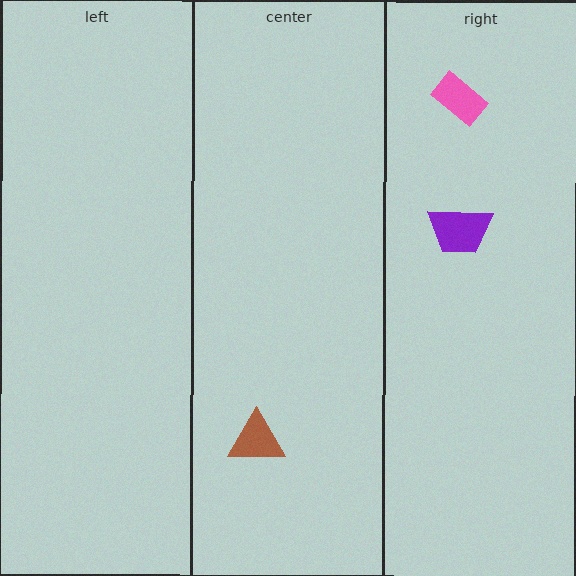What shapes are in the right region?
The pink rectangle, the purple trapezoid.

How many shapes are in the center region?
1.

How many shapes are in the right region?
2.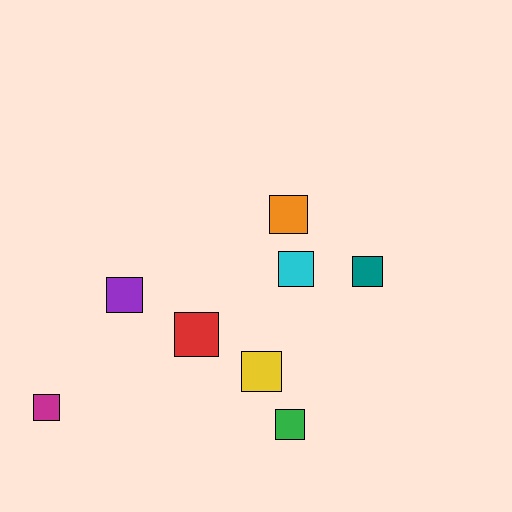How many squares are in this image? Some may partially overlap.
There are 8 squares.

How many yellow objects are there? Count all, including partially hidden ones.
There is 1 yellow object.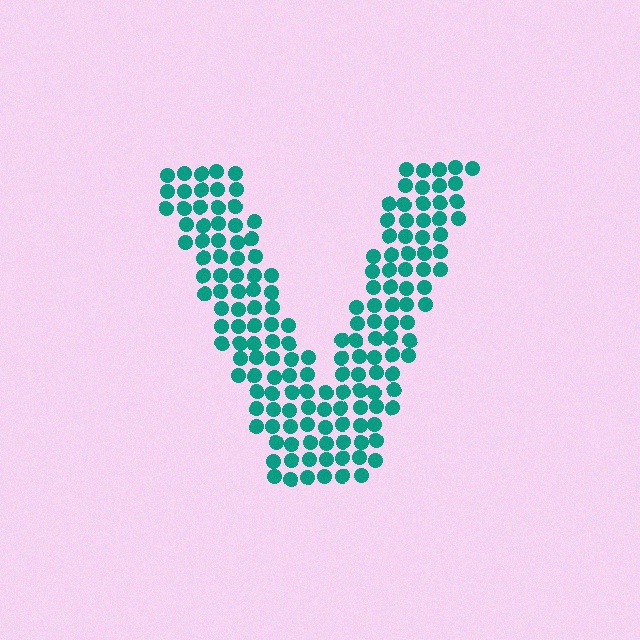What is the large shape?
The large shape is the letter V.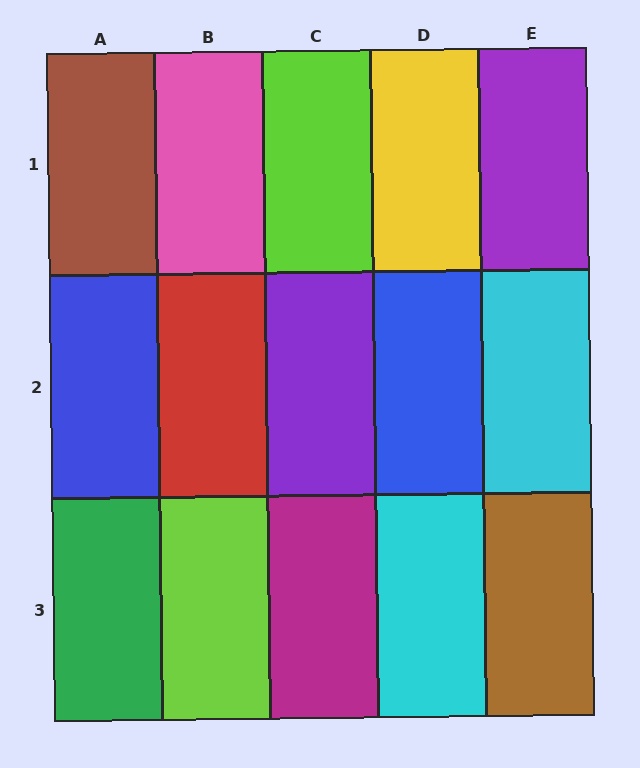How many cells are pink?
1 cell is pink.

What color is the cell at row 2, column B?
Red.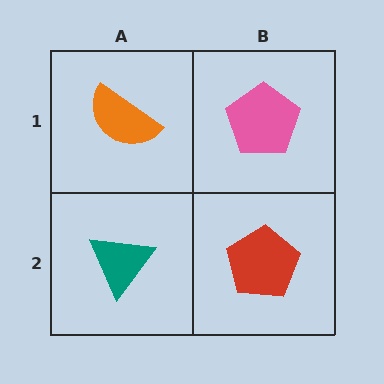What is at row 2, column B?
A red pentagon.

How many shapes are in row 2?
2 shapes.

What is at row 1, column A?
An orange semicircle.